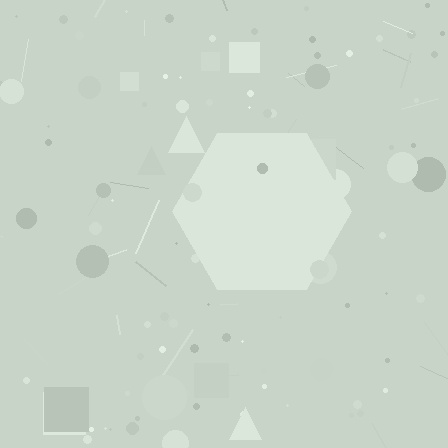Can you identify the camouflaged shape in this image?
The camouflaged shape is a hexagon.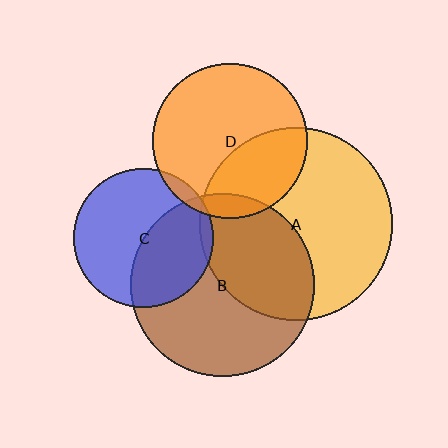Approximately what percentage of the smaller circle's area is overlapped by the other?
Approximately 35%.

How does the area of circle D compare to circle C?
Approximately 1.2 times.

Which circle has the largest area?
Circle A (yellow).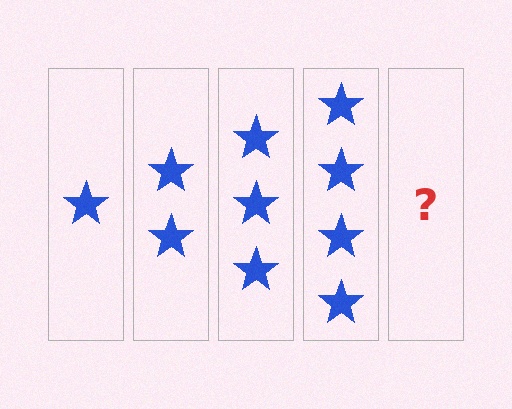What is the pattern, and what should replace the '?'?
The pattern is that each step adds one more star. The '?' should be 5 stars.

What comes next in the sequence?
The next element should be 5 stars.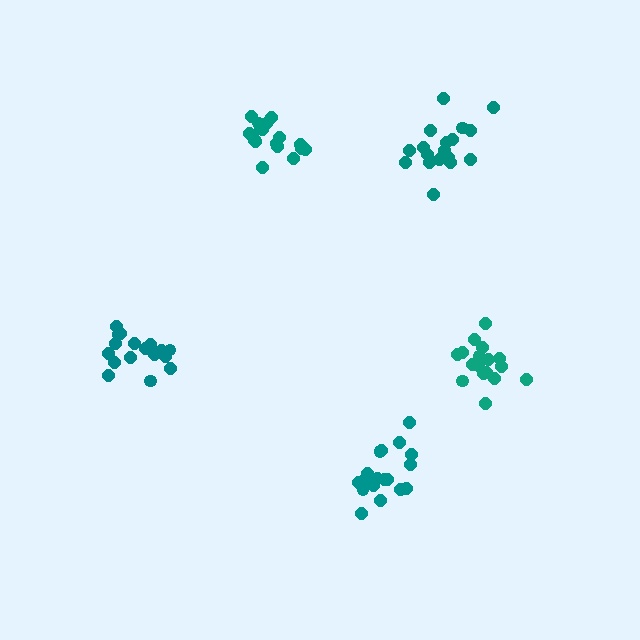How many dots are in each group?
Group 1: 18 dots, Group 2: 19 dots, Group 3: 18 dots, Group 4: 17 dots, Group 5: 17 dots (89 total).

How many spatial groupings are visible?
There are 5 spatial groupings.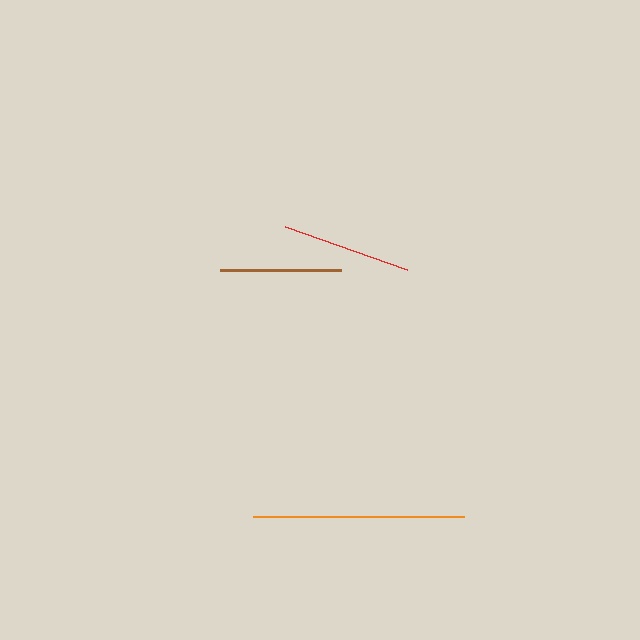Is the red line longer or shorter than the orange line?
The orange line is longer than the red line.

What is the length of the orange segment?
The orange segment is approximately 211 pixels long.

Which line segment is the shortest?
The brown line is the shortest at approximately 122 pixels.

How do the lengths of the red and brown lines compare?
The red and brown lines are approximately the same length.